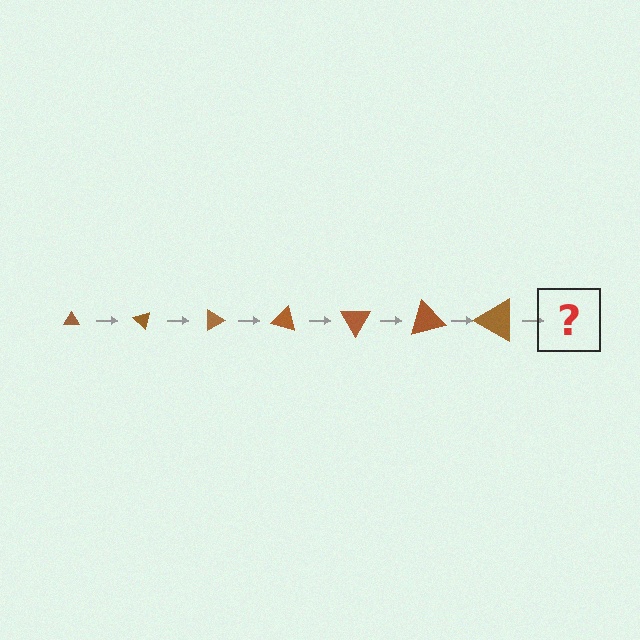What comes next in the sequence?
The next element should be a triangle, larger than the previous one and rotated 315 degrees from the start.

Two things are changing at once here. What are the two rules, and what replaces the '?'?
The two rules are that the triangle grows larger each step and it rotates 45 degrees each step. The '?' should be a triangle, larger than the previous one and rotated 315 degrees from the start.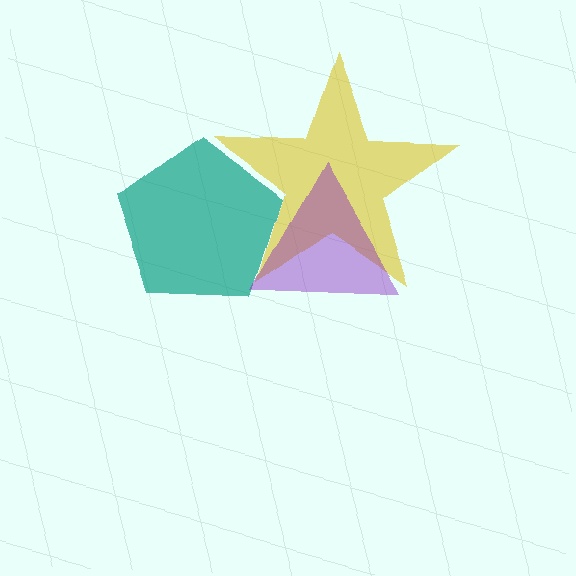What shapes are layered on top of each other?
The layered shapes are: a yellow star, a teal pentagon, a purple triangle.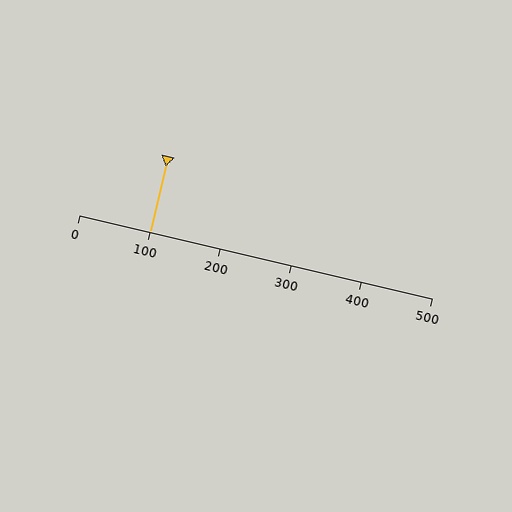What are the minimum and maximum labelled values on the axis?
The axis runs from 0 to 500.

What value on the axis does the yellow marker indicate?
The marker indicates approximately 100.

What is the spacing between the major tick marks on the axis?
The major ticks are spaced 100 apart.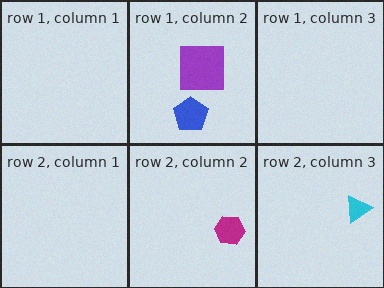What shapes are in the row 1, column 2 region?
The blue pentagon, the purple square.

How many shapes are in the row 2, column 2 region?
1.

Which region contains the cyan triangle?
The row 2, column 3 region.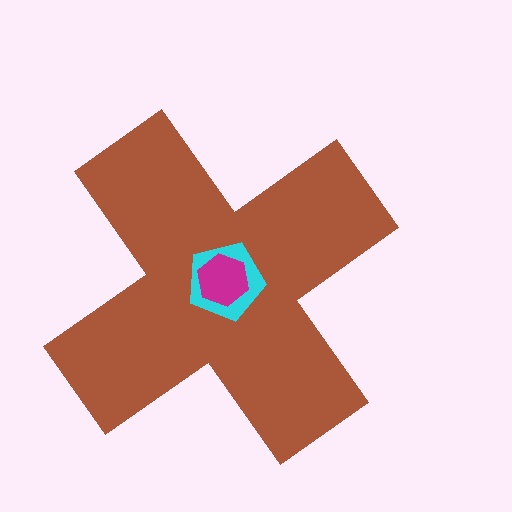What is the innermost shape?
The magenta hexagon.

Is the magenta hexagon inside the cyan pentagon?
Yes.